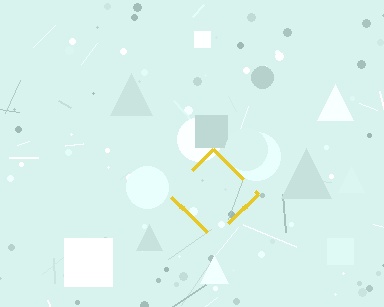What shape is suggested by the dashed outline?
The dashed outline suggests a diamond.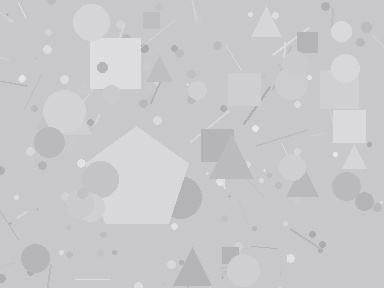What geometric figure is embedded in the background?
A pentagon is embedded in the background.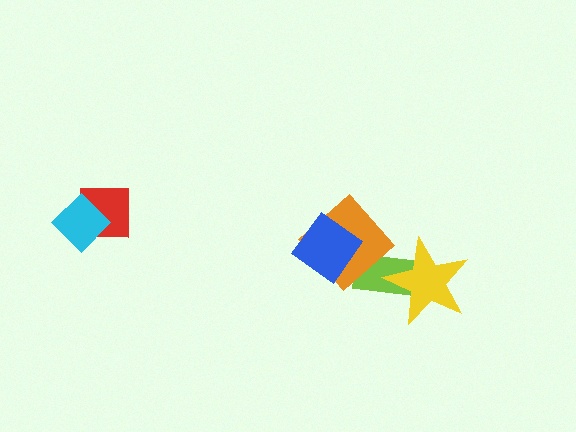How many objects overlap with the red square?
1 object overlaps with the red square.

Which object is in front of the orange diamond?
The blue diamond is in front of the orange diamond.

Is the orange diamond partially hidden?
Yes, it is partially covered by another shape.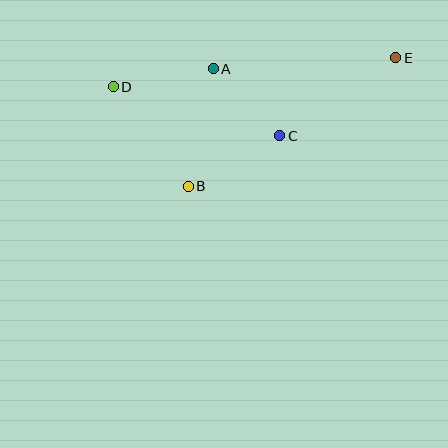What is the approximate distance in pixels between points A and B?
The distance between A and B is approximately 120 pixels.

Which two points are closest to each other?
Points A and C are closest to each other.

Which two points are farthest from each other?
Points D and E are farthest from each other.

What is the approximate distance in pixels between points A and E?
The distance between A and E is approximately 183 pixels.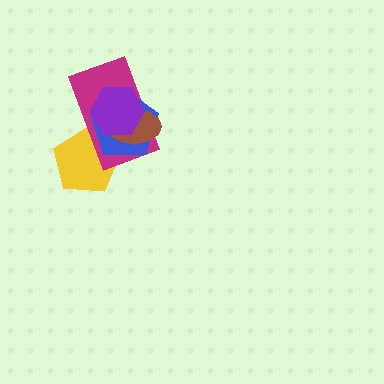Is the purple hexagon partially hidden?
No, no other shape covers it.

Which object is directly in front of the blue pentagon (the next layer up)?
The brown ellipse is directly in front of the blue pentagon.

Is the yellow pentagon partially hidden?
Yes, it is partially covered by another shape.